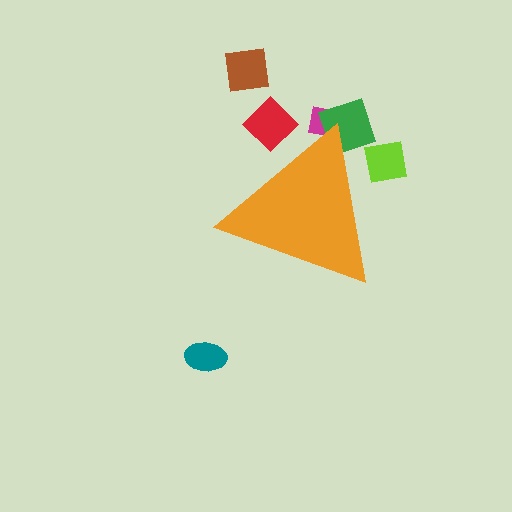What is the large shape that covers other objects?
An orange triangle.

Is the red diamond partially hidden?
Yes, the red diamond is partially hidden behind the orange triangle.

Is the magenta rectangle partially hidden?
Yes, the magenta rectangle is partially hidden behind the orange triangle.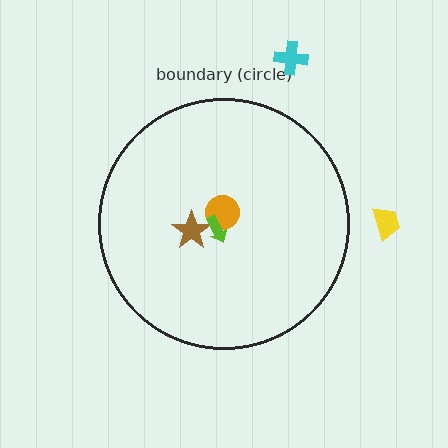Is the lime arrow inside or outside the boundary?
Inside.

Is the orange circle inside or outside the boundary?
Inside.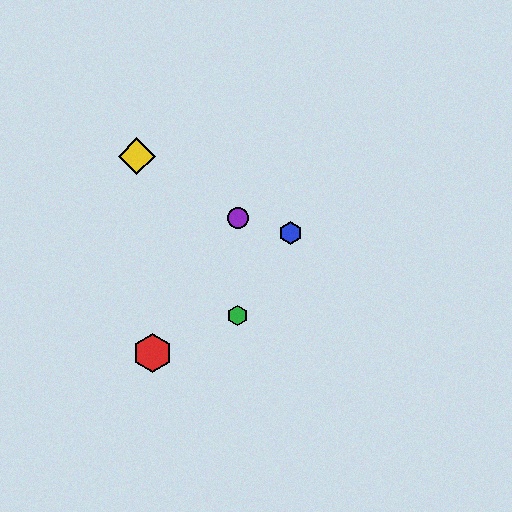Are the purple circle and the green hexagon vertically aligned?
Yes, both are at x≈238.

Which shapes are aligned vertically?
The green hexagon, the purple circle are aligned vertically.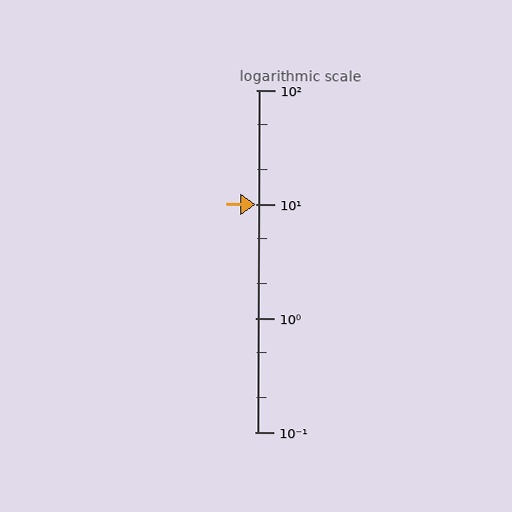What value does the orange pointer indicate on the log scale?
The pointer indicates approximately 10.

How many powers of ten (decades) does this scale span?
The scale spans 3 decades, from 0.1 to 100.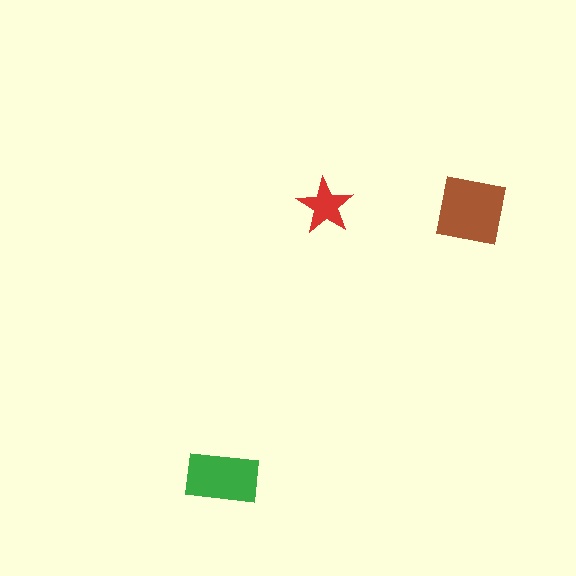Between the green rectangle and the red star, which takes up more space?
The green rectangle.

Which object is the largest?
The brown square.